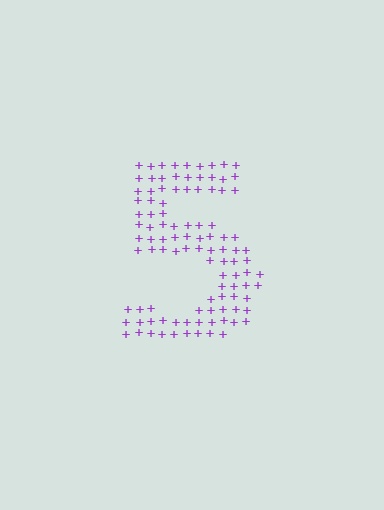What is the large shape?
The large shape is the digit 5.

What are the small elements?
The small elements are plus signs.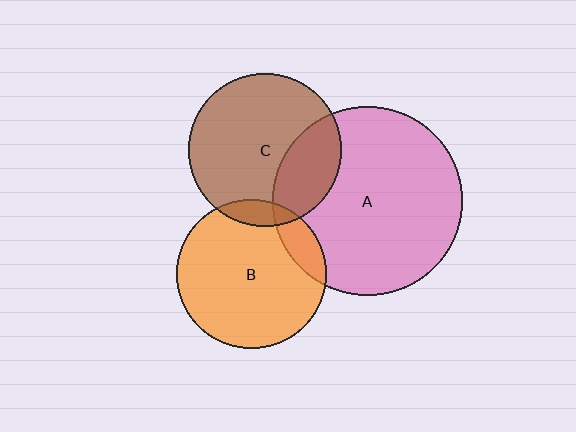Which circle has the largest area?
Circle A (pink).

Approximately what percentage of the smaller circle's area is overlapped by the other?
Approximately 10%.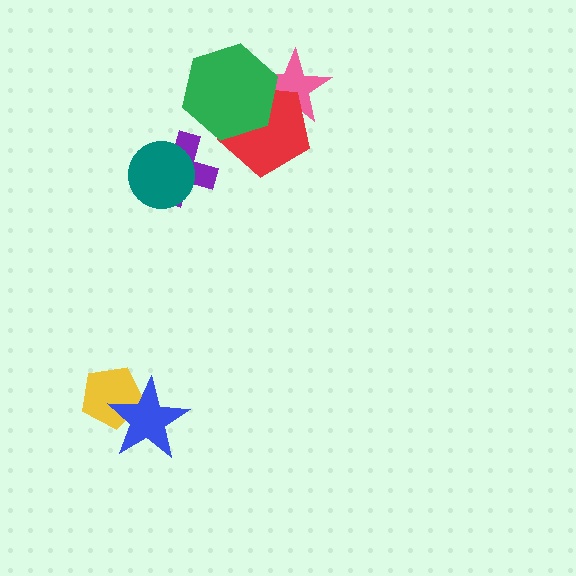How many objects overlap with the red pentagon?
2 objects overlap with the red pentagon.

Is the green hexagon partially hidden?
No, no other shape covers it.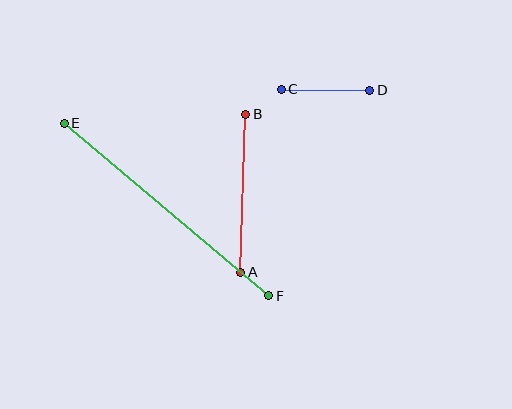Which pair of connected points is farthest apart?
Points E and F are farthest apart.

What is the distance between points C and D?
The distance is approximately 89 pixels.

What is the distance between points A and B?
The distance is approximately 158 pixels.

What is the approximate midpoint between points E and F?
The midpoint is at approximately (167, 209) pixels.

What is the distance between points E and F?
The distance is approximately 268 pixels.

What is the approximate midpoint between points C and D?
The midpoint is at approximately (325, 90) pixels.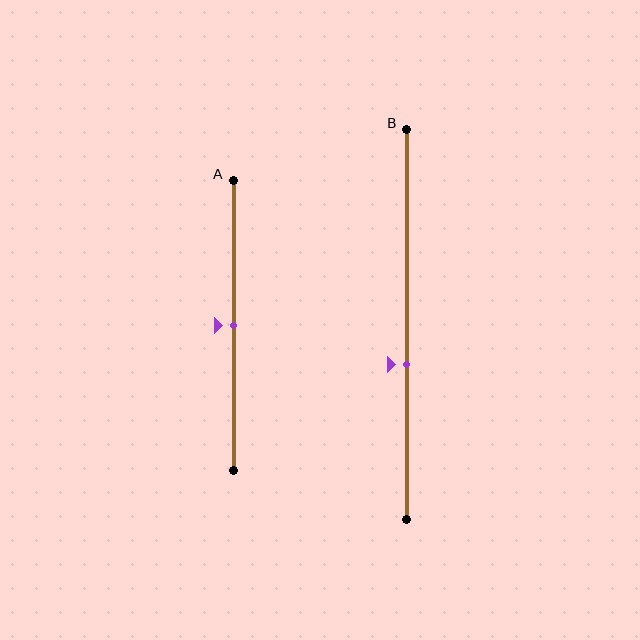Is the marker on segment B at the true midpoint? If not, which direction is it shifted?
No, the marker on segment B is shifted downward by about 10% of the segment length.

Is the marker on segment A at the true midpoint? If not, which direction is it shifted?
Yes, the marker on segment A is at the true midpoint.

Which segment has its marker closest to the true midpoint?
Segment A has its marker closest to the true midpoint.